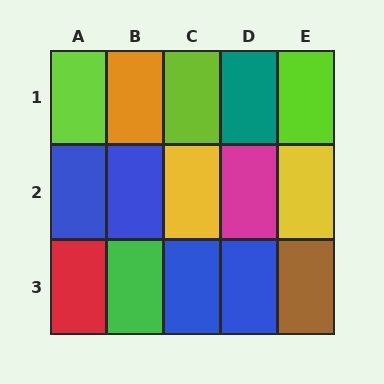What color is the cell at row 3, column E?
Brown.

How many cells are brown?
1 cell is brown.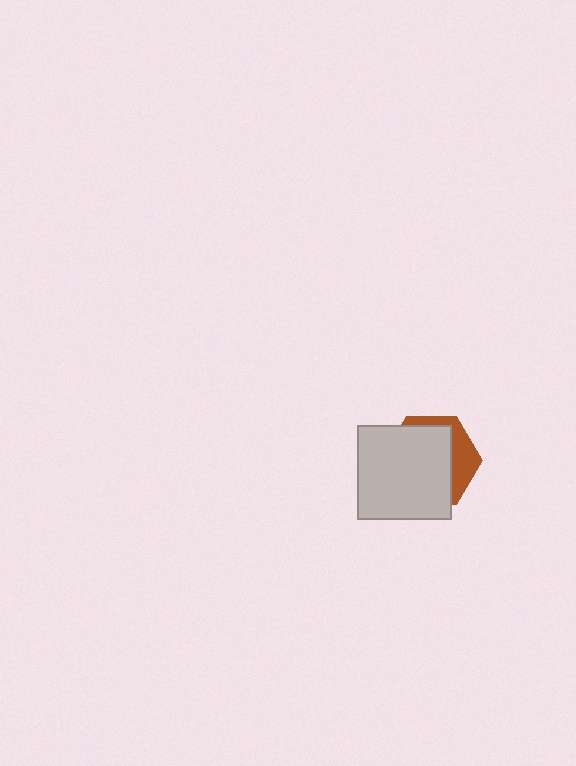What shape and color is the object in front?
The object in front is a light gray square.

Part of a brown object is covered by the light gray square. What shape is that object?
It is a hexagon.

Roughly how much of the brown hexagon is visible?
A small part of it is visible (roughly 31%).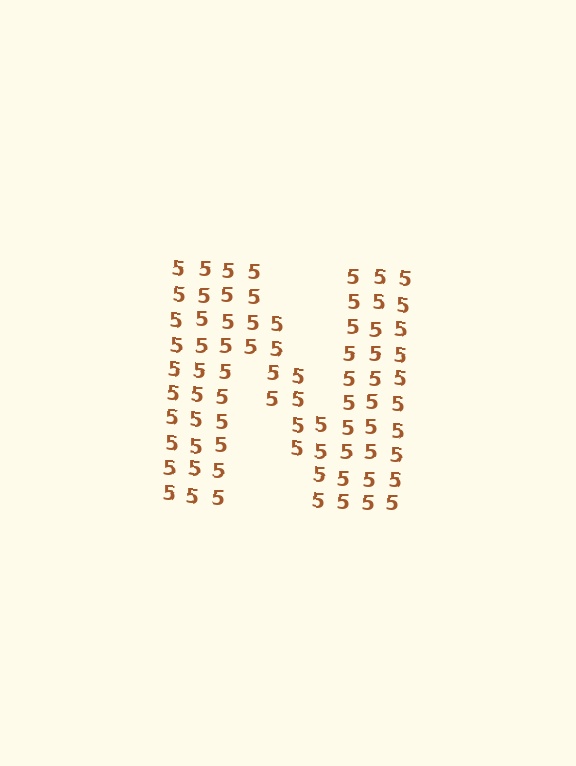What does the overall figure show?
The overall figure shows the letter N.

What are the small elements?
The small elements are digit 5's.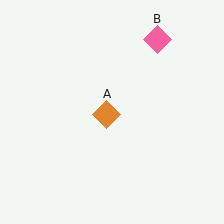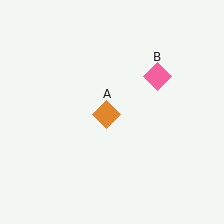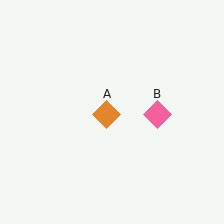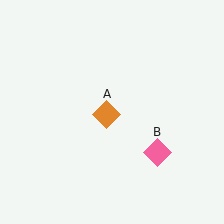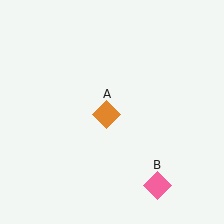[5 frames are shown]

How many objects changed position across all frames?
1 object changed position: pink diamond (object B).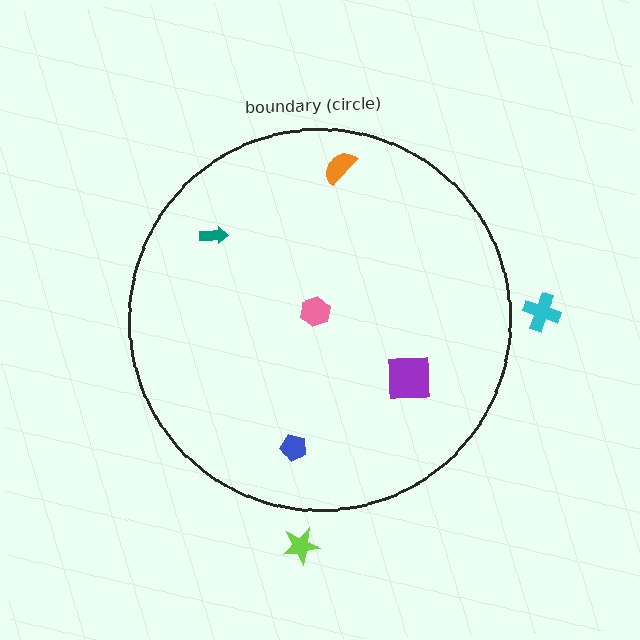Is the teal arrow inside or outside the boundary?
Inside.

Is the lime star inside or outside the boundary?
Outside.